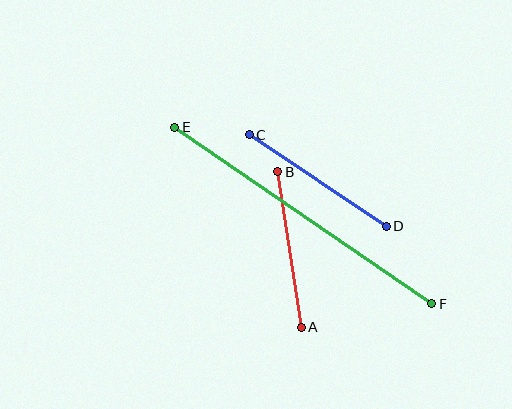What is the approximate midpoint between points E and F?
The midpoint is at approximately (303, 215) pixels.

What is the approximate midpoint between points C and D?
The midpoint is at approximately (318, 180) pixels.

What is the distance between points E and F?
The distance is approximately 312 pixels.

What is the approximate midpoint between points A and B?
The midpoint is at approximately (290, 250) pixels.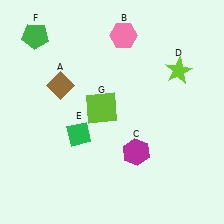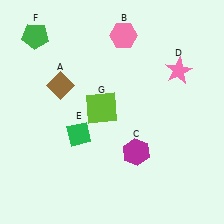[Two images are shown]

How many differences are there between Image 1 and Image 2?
There is 1 difference between the two images.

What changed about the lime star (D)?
In Image 1, D is lime. In Image 2, it changed to pink.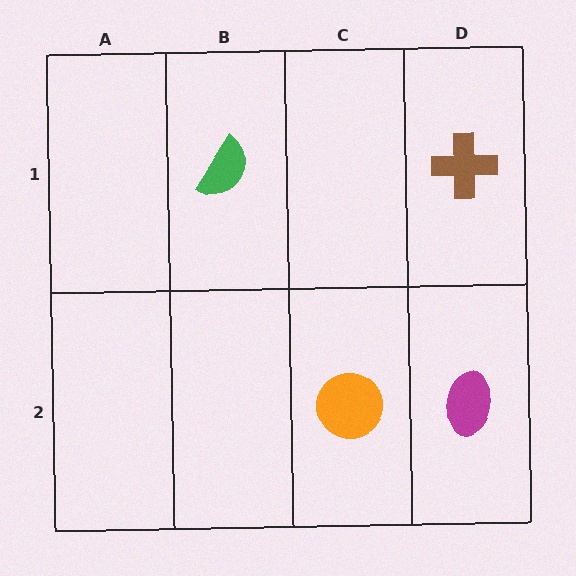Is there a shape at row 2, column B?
No, that cell is empty.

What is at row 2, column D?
A magenta ellipse.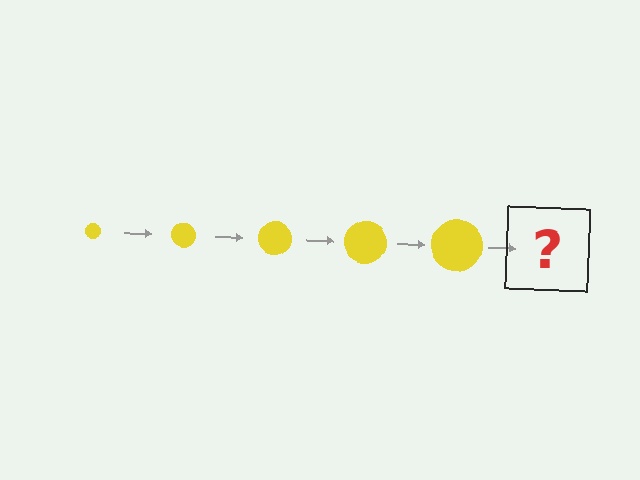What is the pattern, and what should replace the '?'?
The pattern is that the circle gets progressively larger each step. The '?' should be a yellow circle, larger than the previous one.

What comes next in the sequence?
The next element should be a yellow circle, larger than the previous one.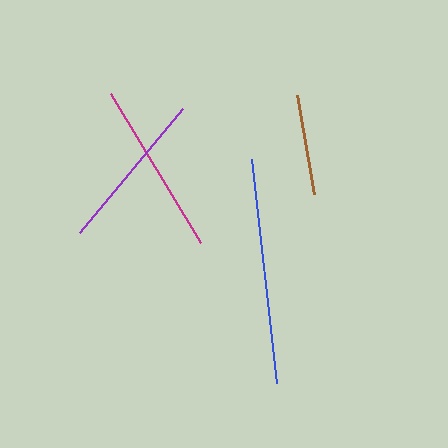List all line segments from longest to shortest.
From longest to shortest: blue, magenta, purple, brown.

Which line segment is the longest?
The blue line is the longest at approximately 226 pixels.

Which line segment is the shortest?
The brown line is the shortest at approximately 101 pixels.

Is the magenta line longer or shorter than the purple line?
The magenta line is longer than the purple line.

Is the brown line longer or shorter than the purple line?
The purple line is longer than the brown line.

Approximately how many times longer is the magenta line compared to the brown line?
The magenta line is approximately 1.7 times the length of the brown line.